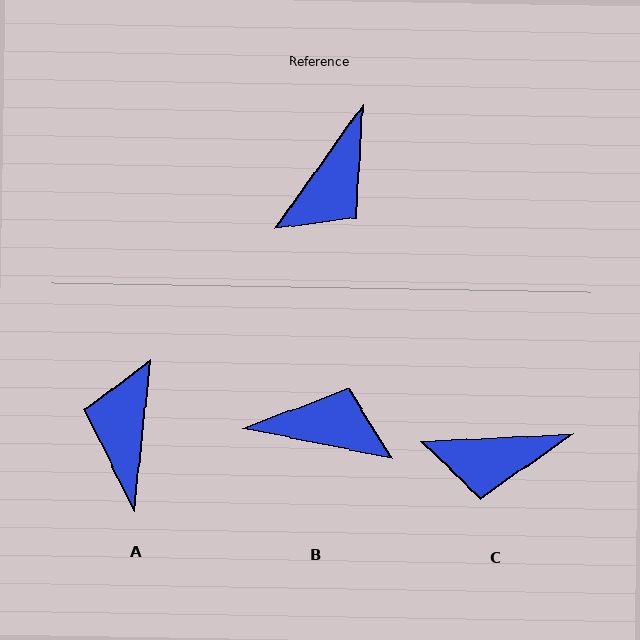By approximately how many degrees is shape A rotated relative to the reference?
Approximately 151 degrees clockwise.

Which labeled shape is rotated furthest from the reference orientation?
A, about 151 degrees away.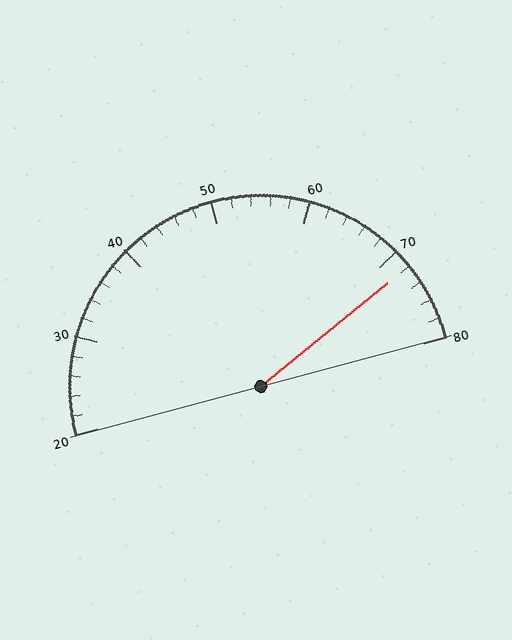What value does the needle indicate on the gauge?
The needle indicates approximately 72.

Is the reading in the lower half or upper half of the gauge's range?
The reading is in the upper half of the range (20 to 80).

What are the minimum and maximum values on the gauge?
The gauge ranges from 20 to 80.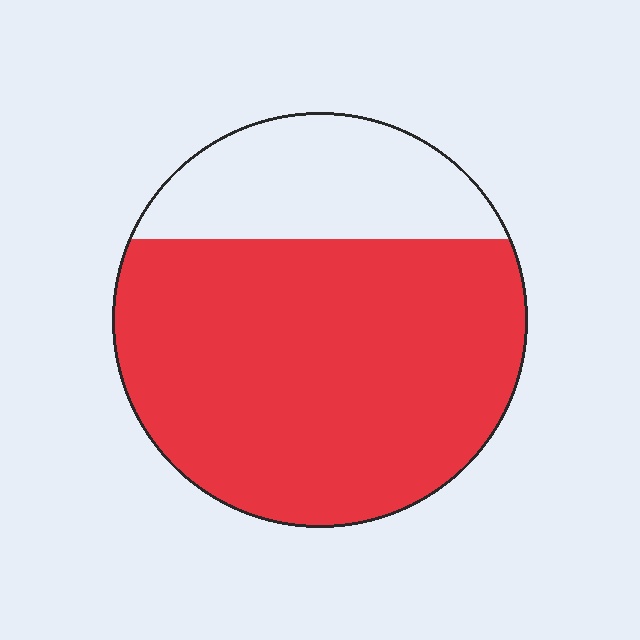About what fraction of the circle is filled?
About three quarters (3/4).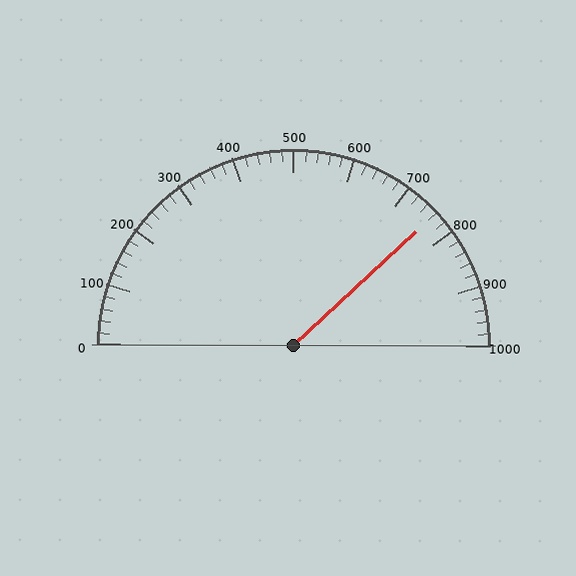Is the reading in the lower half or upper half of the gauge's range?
The reading is in the upper half of the range (0 to 1000).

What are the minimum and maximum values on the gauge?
The gauge ranges from 0 to 1000.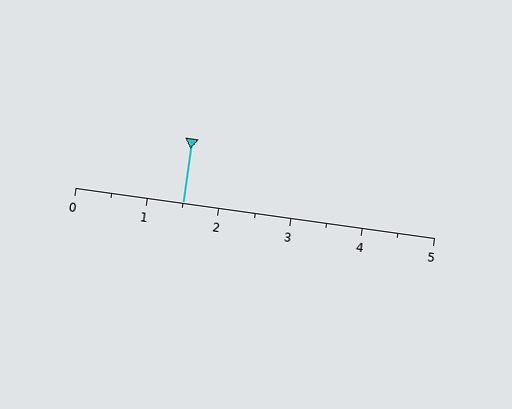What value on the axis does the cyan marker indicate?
The marker indicates approximately 1.5.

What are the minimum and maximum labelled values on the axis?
The axis runs from 0 to 5.